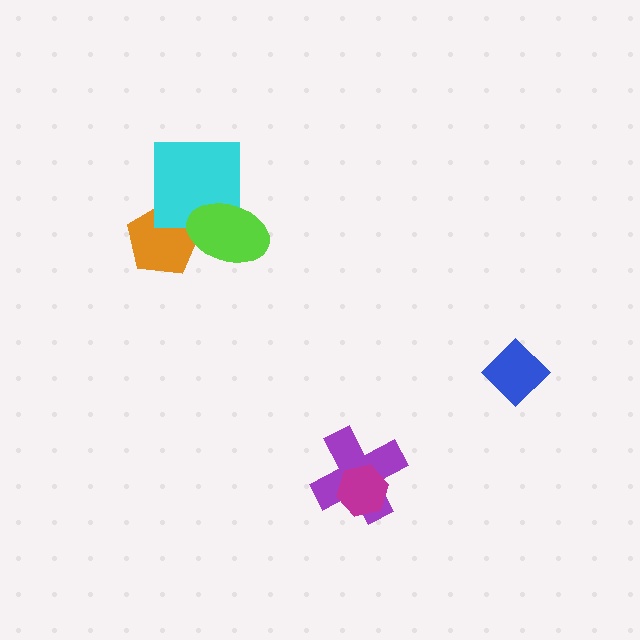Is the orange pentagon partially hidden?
Yes, it is partially covered by another shape.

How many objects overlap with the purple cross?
1 object overlaps with the purple cross.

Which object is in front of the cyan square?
The lime ellipse is in front of the cyan square.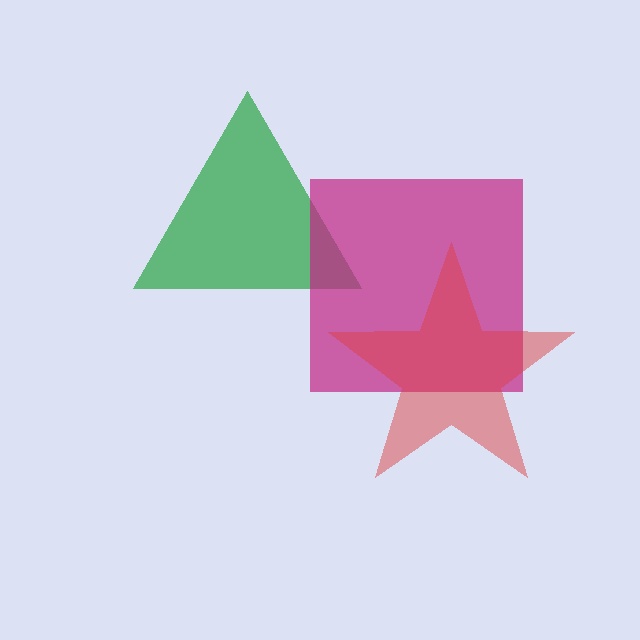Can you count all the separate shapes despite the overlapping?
Yes, there are 3 separate shapes.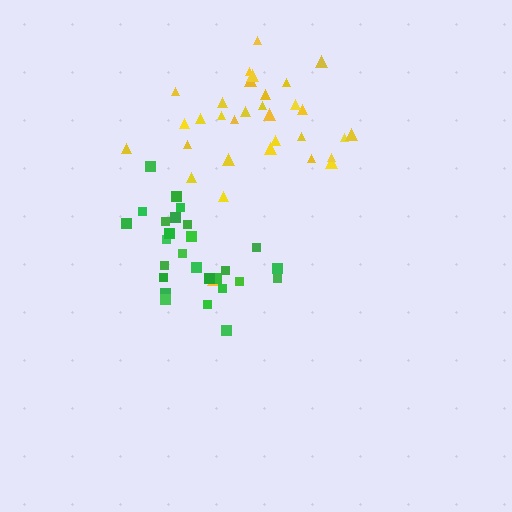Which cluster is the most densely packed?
Green.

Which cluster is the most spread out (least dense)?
Yellow.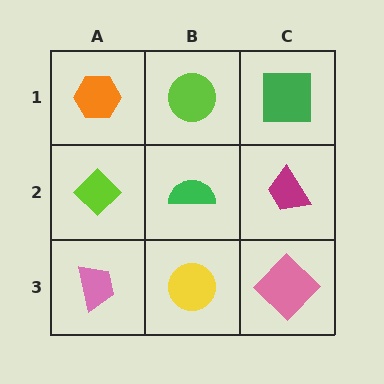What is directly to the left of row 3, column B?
A pink trapezoid.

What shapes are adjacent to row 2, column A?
An orange hexagon (row 1, column A), a pink trapezoid (row 3, column A), a green semicircle (row 2, column B).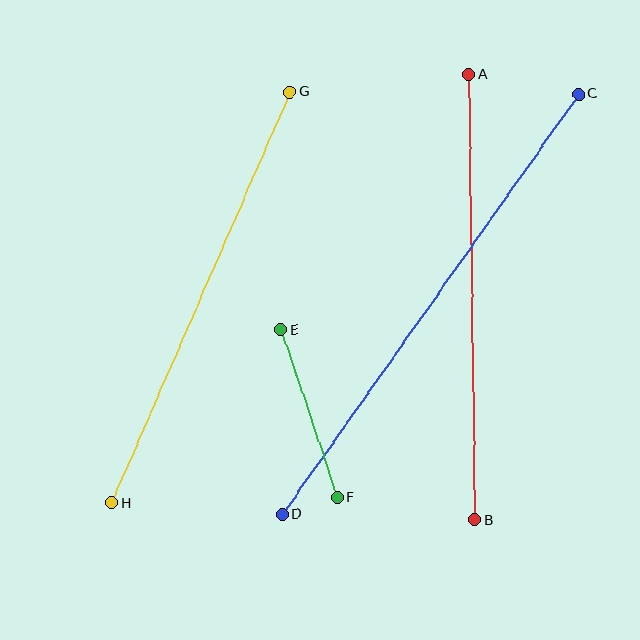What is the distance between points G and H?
The distance is approximately 448 pixels.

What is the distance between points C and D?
The distance is approximately 514 pixels.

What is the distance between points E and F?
The distance is approximately 177 pixels.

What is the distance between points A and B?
The distance is approximately 445 pixels.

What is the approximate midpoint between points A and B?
The midpoint is at approximately (472, 297) pixels.